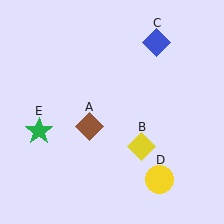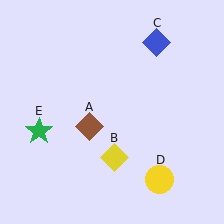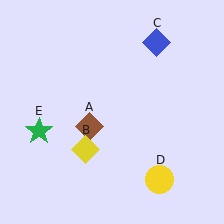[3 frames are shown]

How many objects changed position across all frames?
1 object changed position: yellow diamond (object B).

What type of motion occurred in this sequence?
The yellow diamond (object B) rotated clockwise around the center of the scene.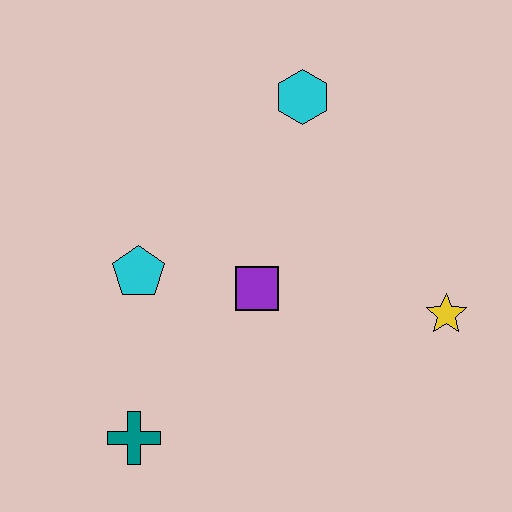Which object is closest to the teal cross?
The cyan pentagon is closest to the teal cross.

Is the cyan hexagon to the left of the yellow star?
Yes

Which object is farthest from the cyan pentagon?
The yellow star is farthest from the cyan pentagon.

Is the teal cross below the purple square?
Yes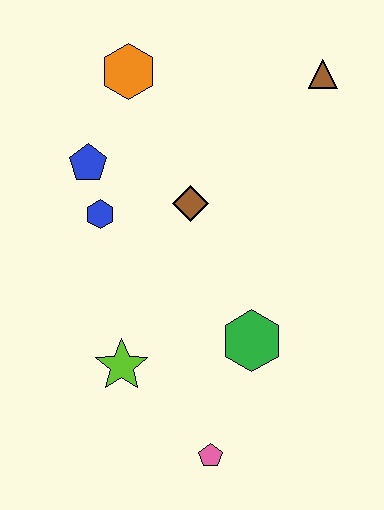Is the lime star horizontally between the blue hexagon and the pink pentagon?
Yes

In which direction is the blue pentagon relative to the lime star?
The blue pentagon is above the lime star.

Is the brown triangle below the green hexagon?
No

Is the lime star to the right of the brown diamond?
No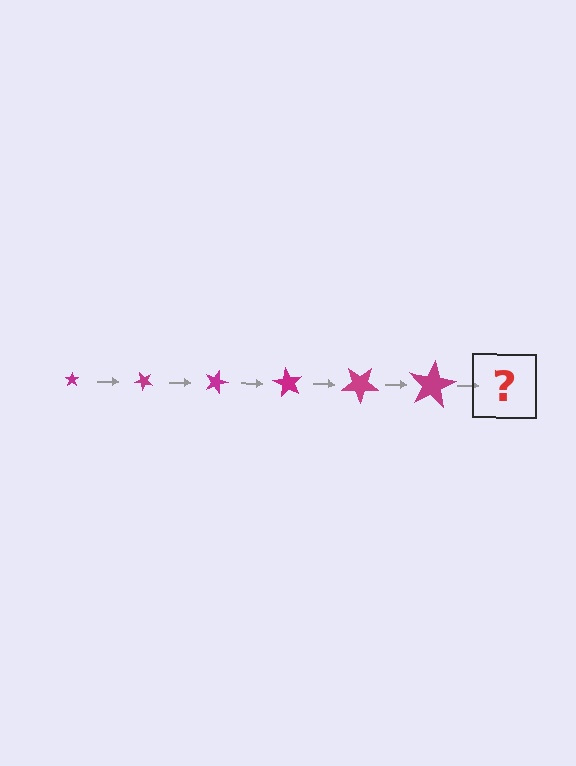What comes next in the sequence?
The next element should be a star, larger than the previous one and rotated 270 degrees from the start.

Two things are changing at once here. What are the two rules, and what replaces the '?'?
The two rules are that the star grows larger each step and it rotates 45 degrees each step. The '?' should be a star, larger than the previous one and rotated 270 degrees from the start.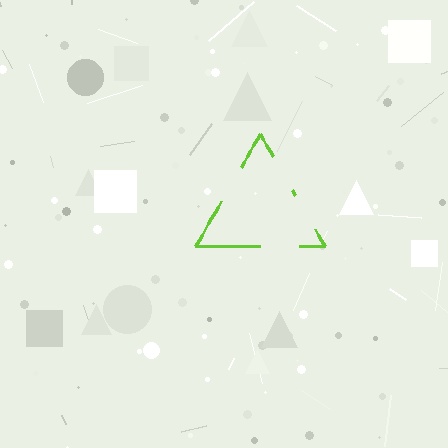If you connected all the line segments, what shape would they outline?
They would outline a triangle.